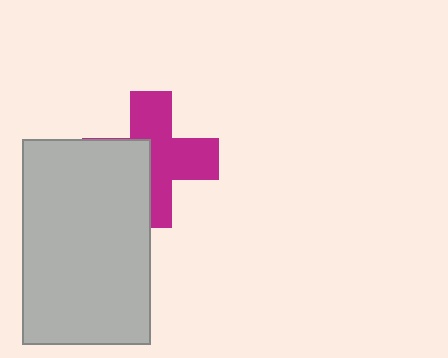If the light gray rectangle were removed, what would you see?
You would see the complete magenta cross.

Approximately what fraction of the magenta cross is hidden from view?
Roughly 40% of the magenta cross is hidden behind the light gray rectangle.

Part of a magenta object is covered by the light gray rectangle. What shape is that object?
It is a cross.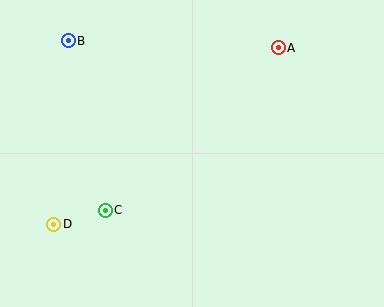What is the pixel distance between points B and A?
The distance between B and A is 210 pixels.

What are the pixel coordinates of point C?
Point C is at (105, 210).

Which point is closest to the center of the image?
Point C at (105, 210) is closest to the center.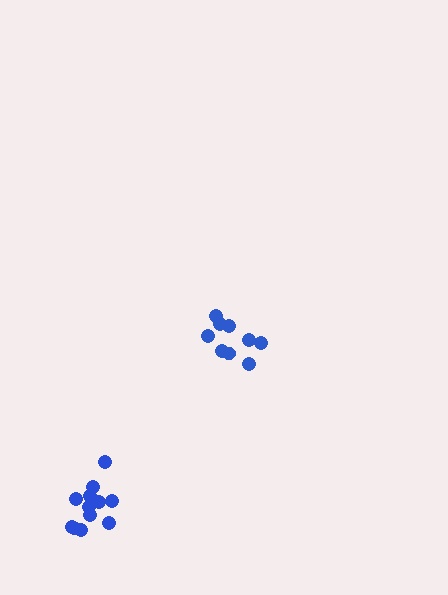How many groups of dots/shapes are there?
There are 2 groups.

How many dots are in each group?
Group 1: 12 dots, Group 2: 9 dots (21 total).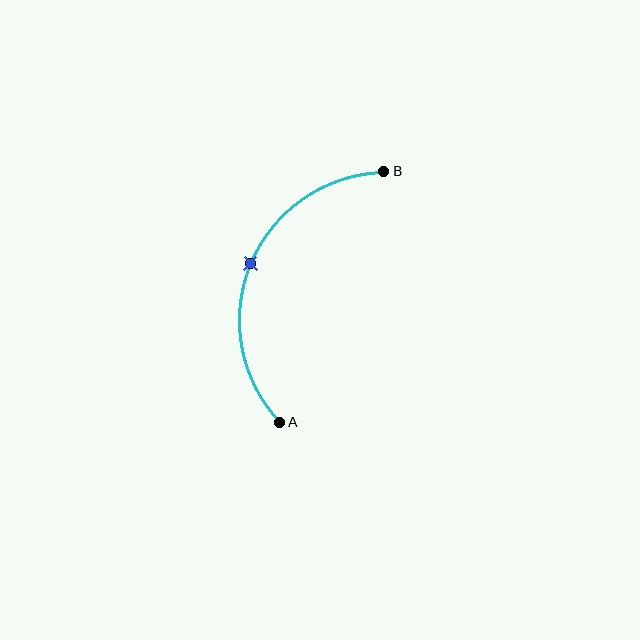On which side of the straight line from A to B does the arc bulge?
The arc bulges to the left of the straight line connecting A and B.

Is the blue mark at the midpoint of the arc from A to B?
Yes. The blue mark lies on the arc at equal arc-length from both A and B — it is the arc midpoint.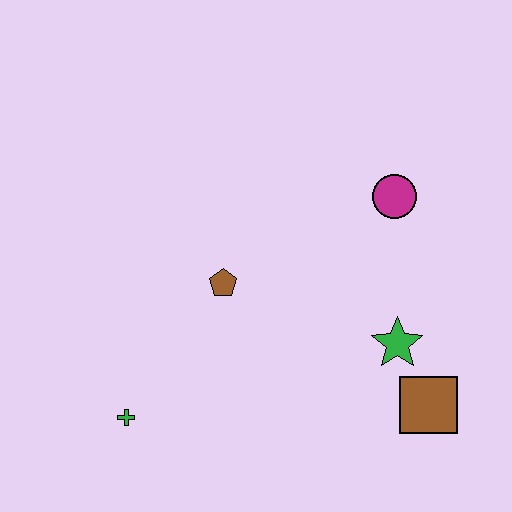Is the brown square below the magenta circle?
Yes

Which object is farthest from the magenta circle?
The green cross is farthest from the magenta circle.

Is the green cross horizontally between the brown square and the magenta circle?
No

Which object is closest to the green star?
The brown square is closest to the green star.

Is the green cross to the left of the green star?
Yes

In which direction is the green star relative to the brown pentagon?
The green star is to the right of the brown pentagon.